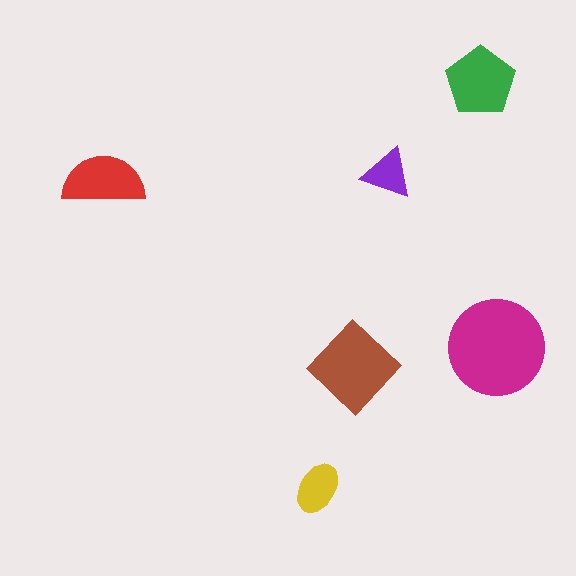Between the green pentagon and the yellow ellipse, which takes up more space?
The green pentagon.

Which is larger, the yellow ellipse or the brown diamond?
The brown diamond.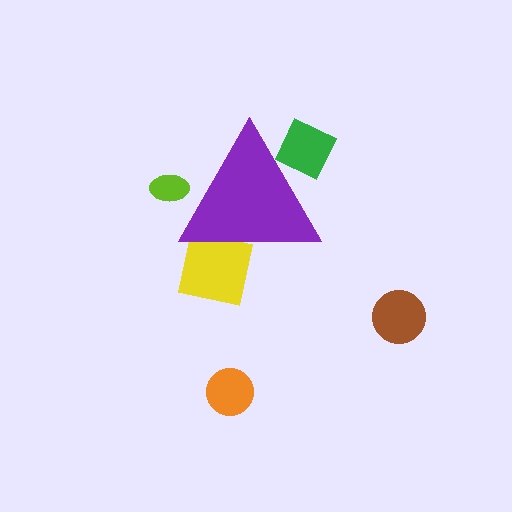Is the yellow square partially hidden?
Yes, the yellow square is partially hidden behind the purple triangle.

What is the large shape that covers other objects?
A purple triangle.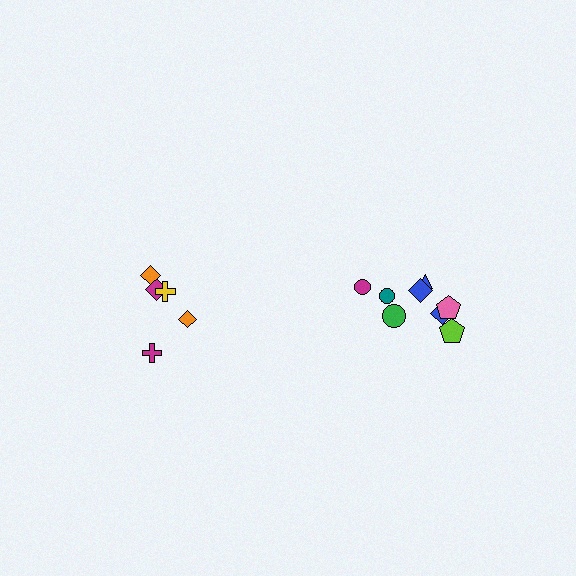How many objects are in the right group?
There are 8 objects.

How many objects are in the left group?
There are 5 objects.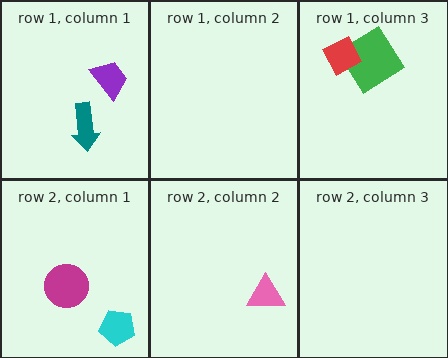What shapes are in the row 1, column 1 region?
The teal arrow, the purple trapezoid.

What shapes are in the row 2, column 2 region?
The pink triangle.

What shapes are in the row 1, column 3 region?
The green diamond, the red diamond.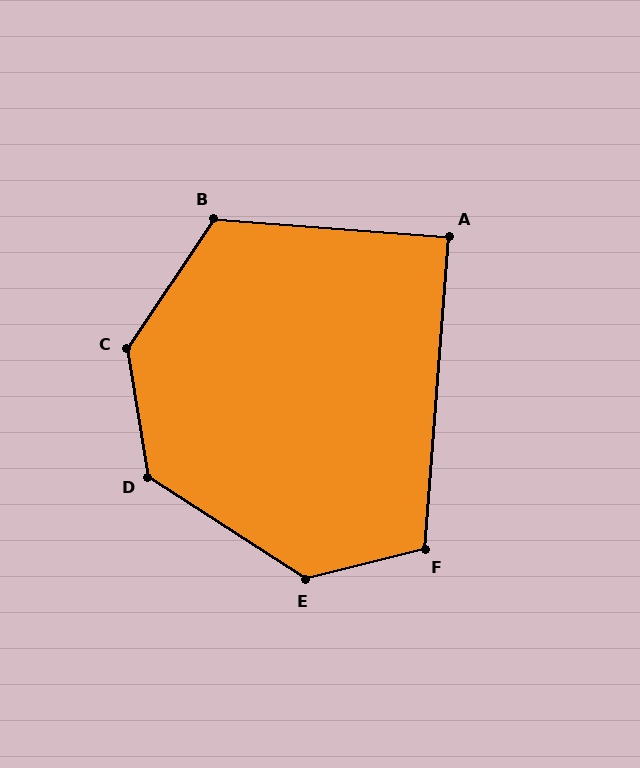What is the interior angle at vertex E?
Approximately 133 degrees (obtuse).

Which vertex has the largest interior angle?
C, at approximately 137 degrees.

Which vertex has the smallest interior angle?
A, at approximately 90 degrees.